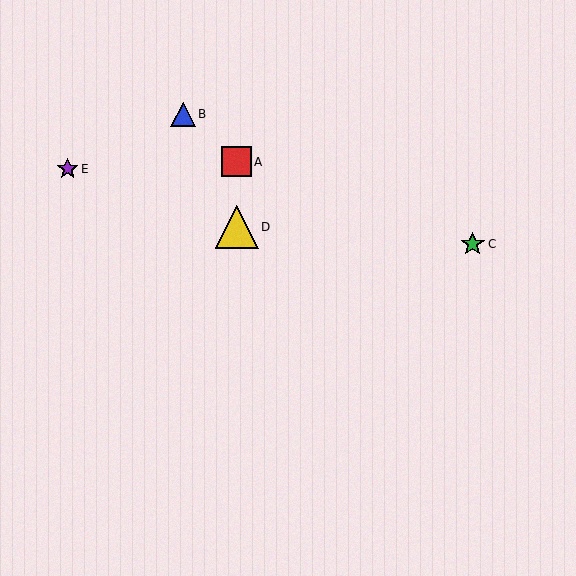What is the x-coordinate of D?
Object D is at x≈237.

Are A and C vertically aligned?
No, A is at x≈237 and C is at x≈473.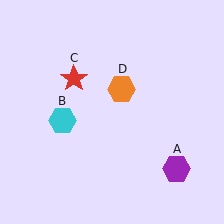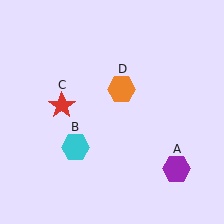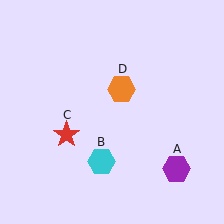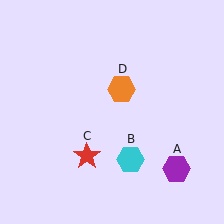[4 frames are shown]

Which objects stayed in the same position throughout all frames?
Purple hexagon (object A) and orange hexagon (object D) remained stationary.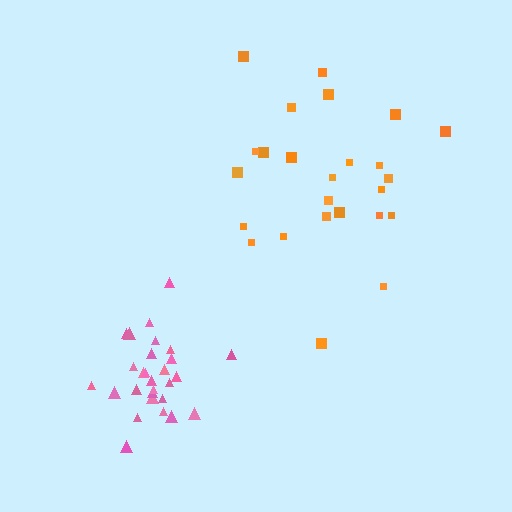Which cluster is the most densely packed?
Pink.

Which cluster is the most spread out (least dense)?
Orange.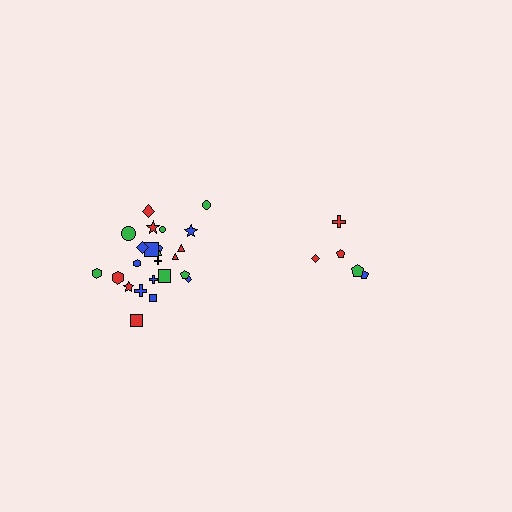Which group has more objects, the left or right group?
The left group.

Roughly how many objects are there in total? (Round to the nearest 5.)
Roughly 30 objects in total.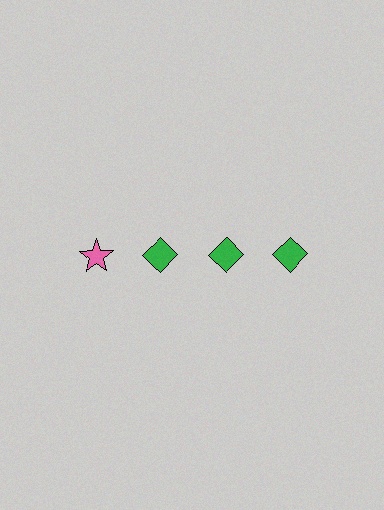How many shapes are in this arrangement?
There are 4 shapes arranged in a grid pattern.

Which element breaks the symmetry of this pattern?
The pink star in the top row, leftmost column breaks the symmetry. All other shapes are green diamonds.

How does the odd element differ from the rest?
It differs in both color (pink instead of green) and shape (star instead of diamond).